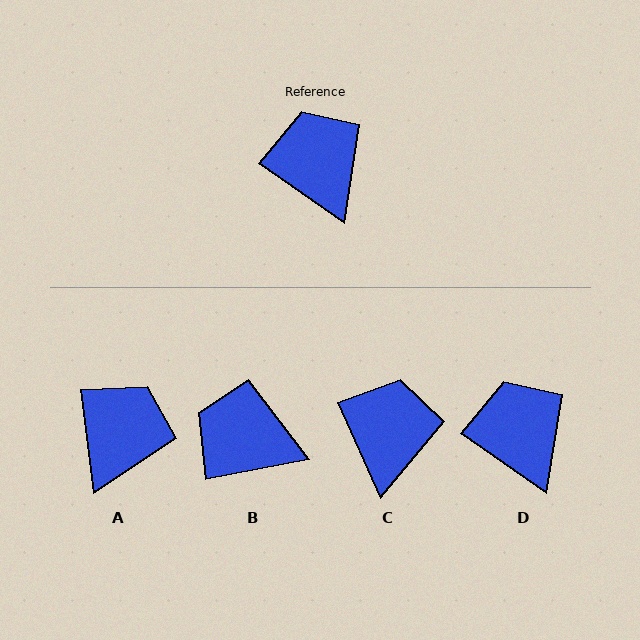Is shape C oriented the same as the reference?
No, it is off by about 31 degrees.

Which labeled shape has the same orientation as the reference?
D.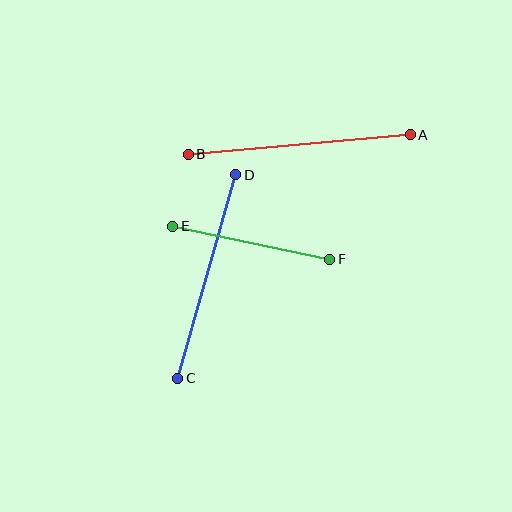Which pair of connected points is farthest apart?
Points A and B are farthest apart.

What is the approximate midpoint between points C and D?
The midpoint is at approximately (207, 277) pixels.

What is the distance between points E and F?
The distance is approximately 160 pixels.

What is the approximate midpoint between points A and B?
The midpoint is at approximately (299, 145) pixels.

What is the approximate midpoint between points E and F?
The midpoint is at approximately (251, 243) pixels.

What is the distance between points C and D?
The distance is approximately 211 pixels.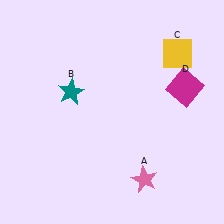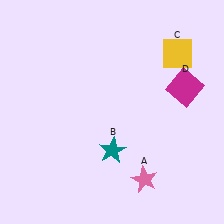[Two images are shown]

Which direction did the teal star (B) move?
The teal star (B) moved down.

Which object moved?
The teal star (B) moved down.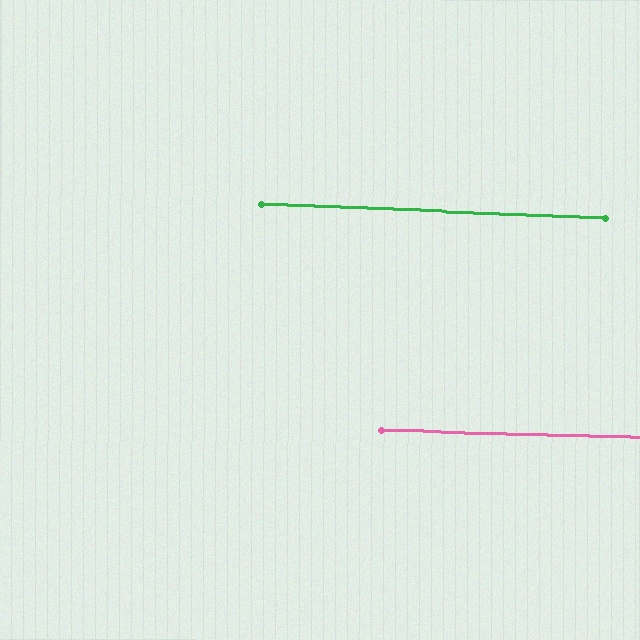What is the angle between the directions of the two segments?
Approximately 1 degree.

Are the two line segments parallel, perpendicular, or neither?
Parallel — their directions differ by only 1.0°.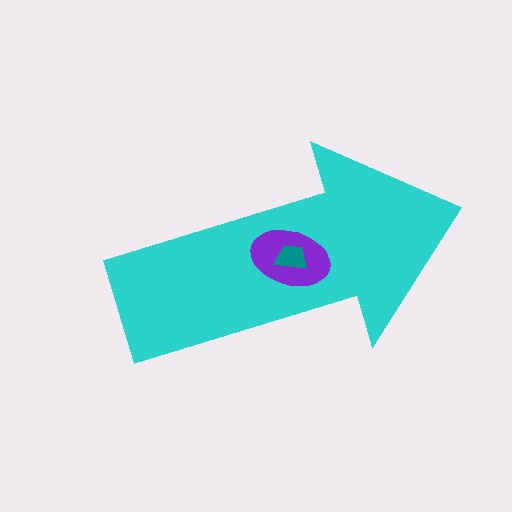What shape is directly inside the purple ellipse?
The teal trapezoid.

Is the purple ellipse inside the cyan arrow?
Yes.